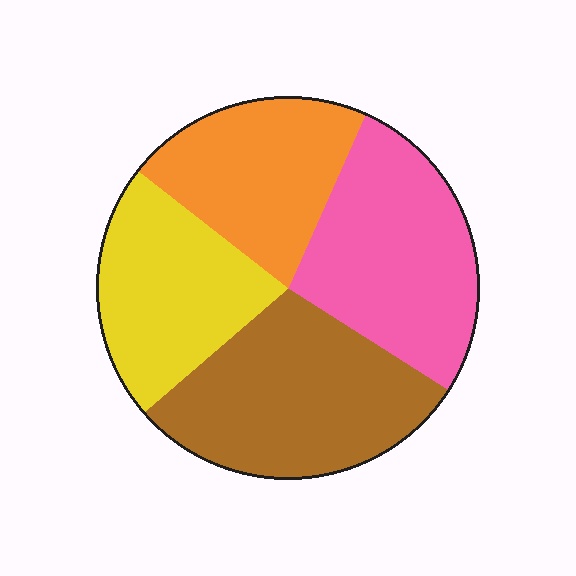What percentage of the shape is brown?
Brown takes up between a quarter and a half of the shape.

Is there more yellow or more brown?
Brown.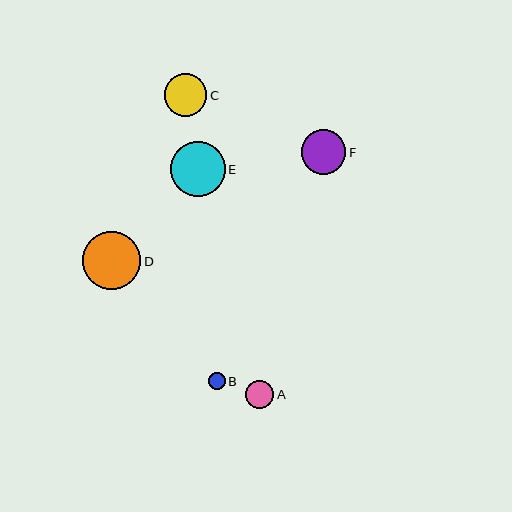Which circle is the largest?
Circle D is the largest with a size of approximately 58 pixels.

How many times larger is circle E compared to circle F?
Circle E is approximately 1.2 times the size of circle F.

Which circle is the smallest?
Circle B is the smallest with a size of approximately 17 pixels.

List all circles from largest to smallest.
From largest to smallest: D, E, F, C, A, B.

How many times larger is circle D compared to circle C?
Circle D is approximately 1.4 times the size of circle C.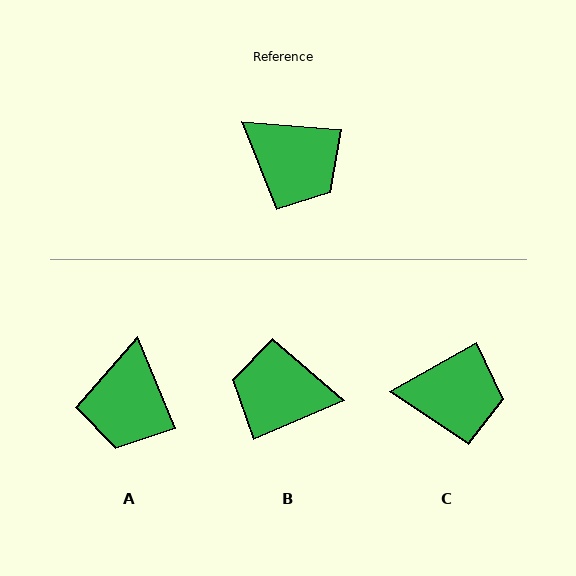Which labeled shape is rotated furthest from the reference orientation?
B, about 152 degrees away.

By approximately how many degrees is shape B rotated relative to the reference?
Approximately 152 degrees clockwise.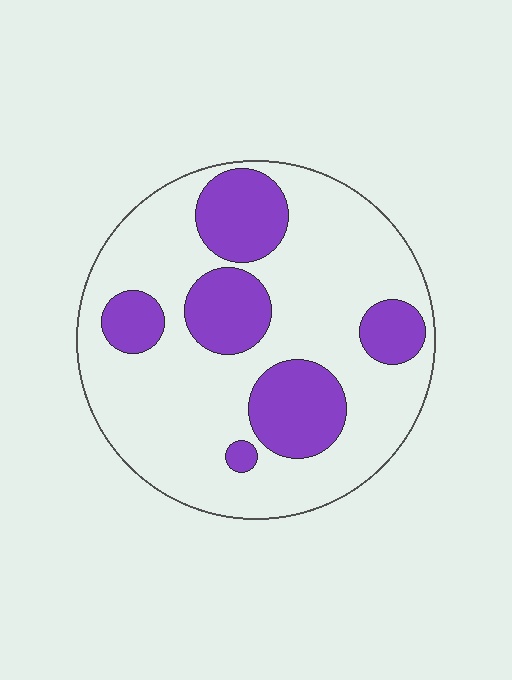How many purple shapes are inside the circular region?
6.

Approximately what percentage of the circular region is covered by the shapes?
Approximately 30%.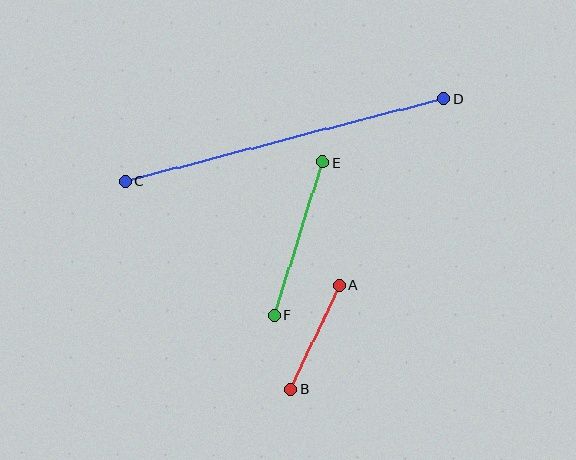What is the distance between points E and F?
The distance is approximately 160 pixels.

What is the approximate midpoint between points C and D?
The midpoint is at approximately (284, 140) pixels.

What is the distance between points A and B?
The distance is approximately 115 pixels.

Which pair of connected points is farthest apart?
Points C and D are farthest apart.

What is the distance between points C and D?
The distance is approximately 329 pixels.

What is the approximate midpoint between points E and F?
The midpoint is at approximately (298, 239) pixels.